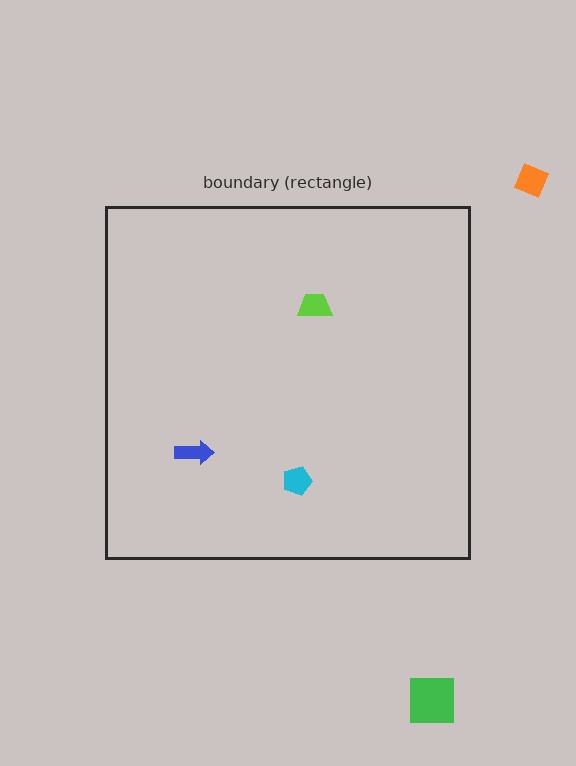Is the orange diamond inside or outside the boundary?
Outside.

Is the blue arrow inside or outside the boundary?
Inside.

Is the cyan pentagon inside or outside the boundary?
Inside.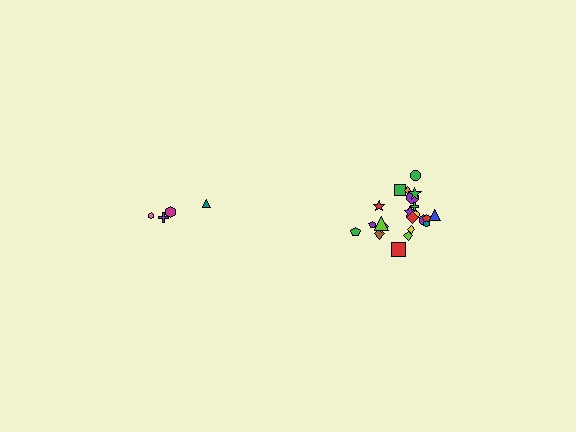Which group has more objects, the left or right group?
The right group.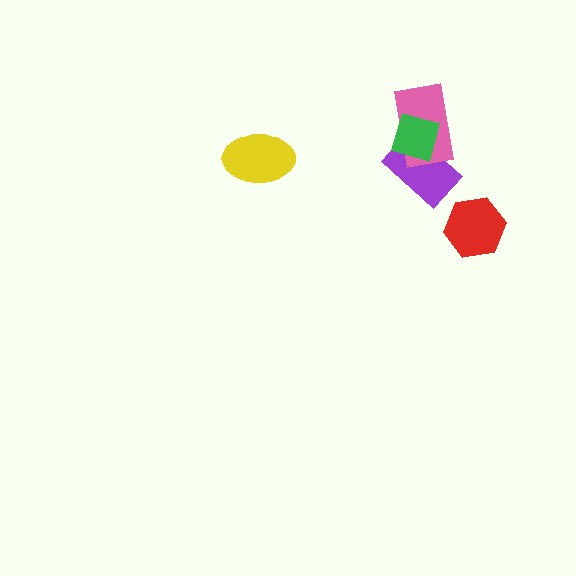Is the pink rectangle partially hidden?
Yes, it is partially covered by another shape.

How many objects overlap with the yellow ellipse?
0 objects overlap with the yellow ellipse.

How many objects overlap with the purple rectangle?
2 objects overlap with the purple rectangle.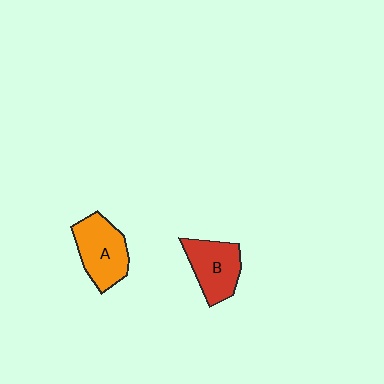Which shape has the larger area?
Shape A (orange).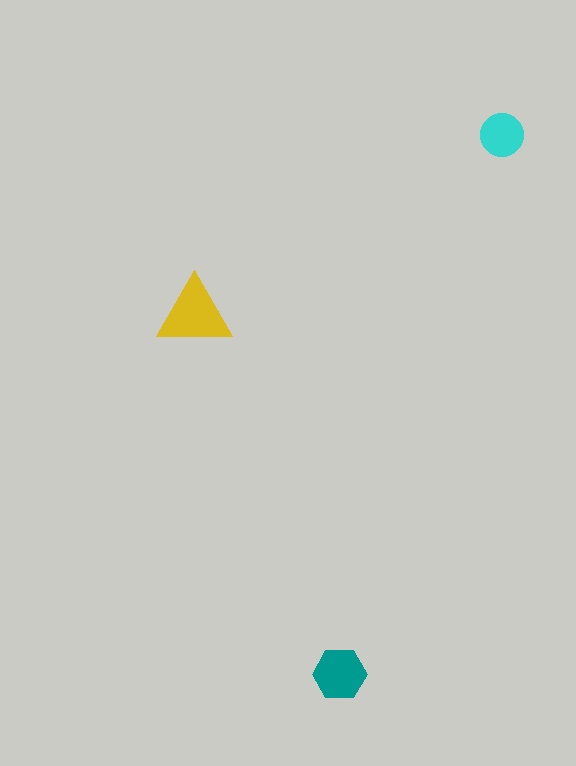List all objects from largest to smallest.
The yellow triangle, the teal hexagon, the cyan circle.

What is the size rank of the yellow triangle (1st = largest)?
1st.